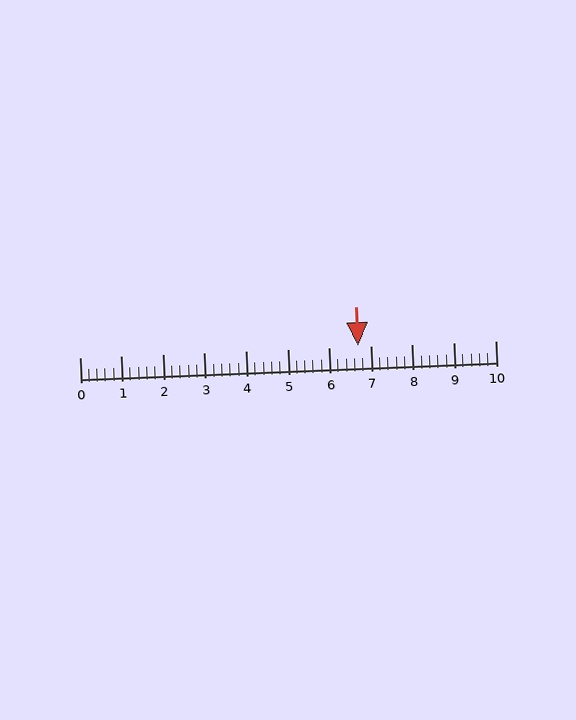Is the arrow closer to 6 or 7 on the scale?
The arrow is closer to 7.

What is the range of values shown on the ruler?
The ruler shows values from 0 to 10.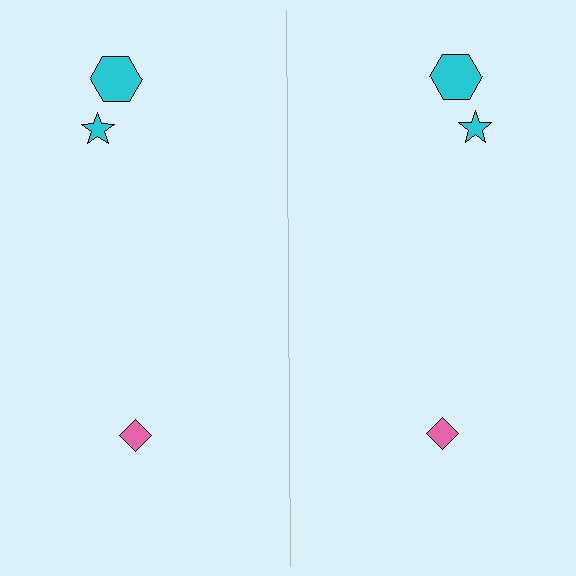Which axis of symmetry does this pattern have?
The pattern has a vertical axis of symmetry running through the center of the image.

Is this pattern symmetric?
Yes, this pattern has bilateral (reflection) symmetry.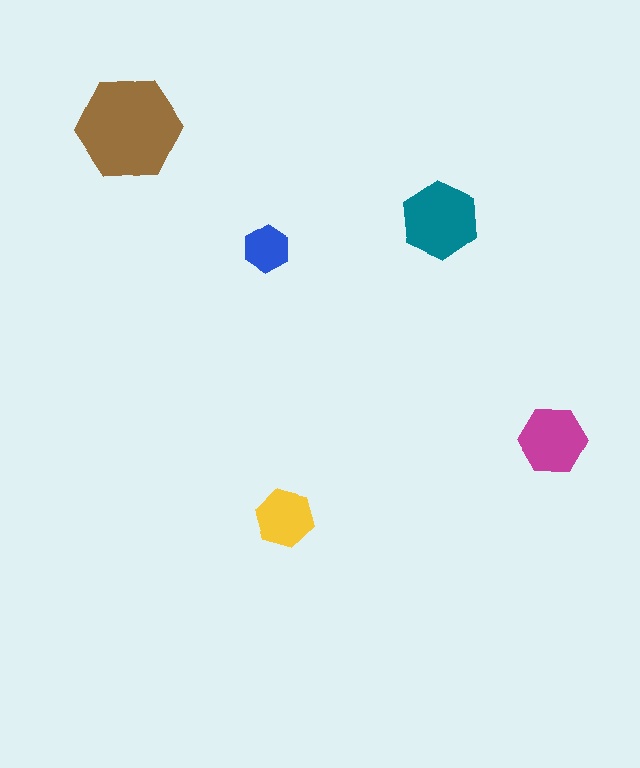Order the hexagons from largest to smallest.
the brown one, the teal one, the magenta one, the yellow one, the blue one.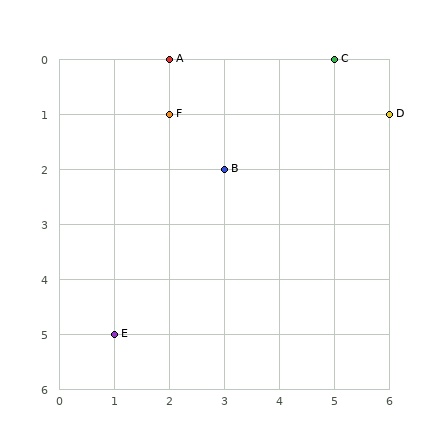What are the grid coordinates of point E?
Point E is at grid coordinates (1, 5).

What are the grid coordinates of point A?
Point A is at grid coordinates (2, 0).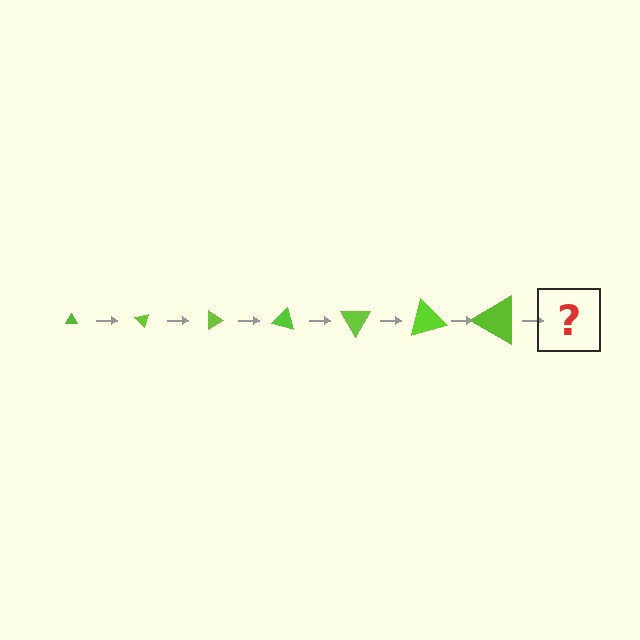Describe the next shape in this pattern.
It should be a triangle, larger than the previous one and rotated 315 degrees from the start.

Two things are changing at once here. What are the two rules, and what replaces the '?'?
The two rules are that the triangle grows larger each step and it rotates 45 degrees each step. The '?' should be a triangle, larger than the previous one and rotated 315 degrees from the start.